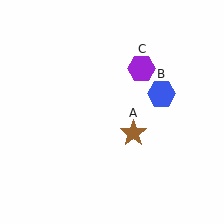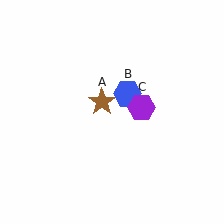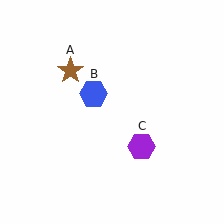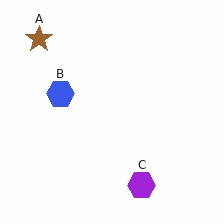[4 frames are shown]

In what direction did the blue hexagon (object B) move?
The blue hexagon (object B) moved left.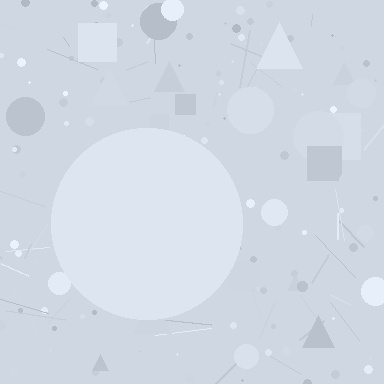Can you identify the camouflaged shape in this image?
The camouflaged shape is a circle.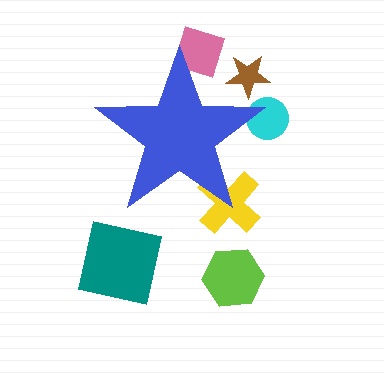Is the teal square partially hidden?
No, the teal square is fully visible.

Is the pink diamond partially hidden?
Yes, the pink diamond is partially hidden behind the blue star.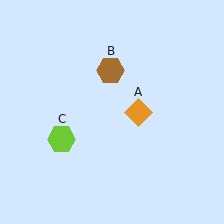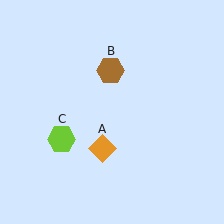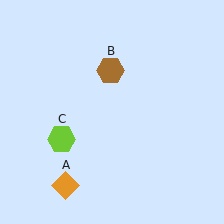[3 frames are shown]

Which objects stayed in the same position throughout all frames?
Brown hexagon (object B) and lime hexagon (object C) remained stationary.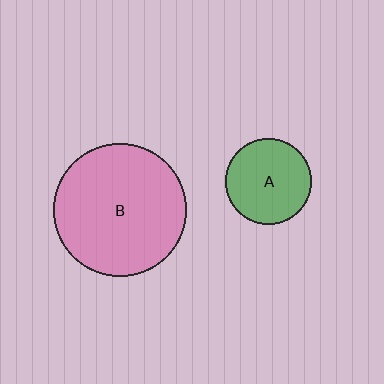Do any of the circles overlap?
No, none of the circles overlap.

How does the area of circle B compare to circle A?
Approximately 2.4 times.